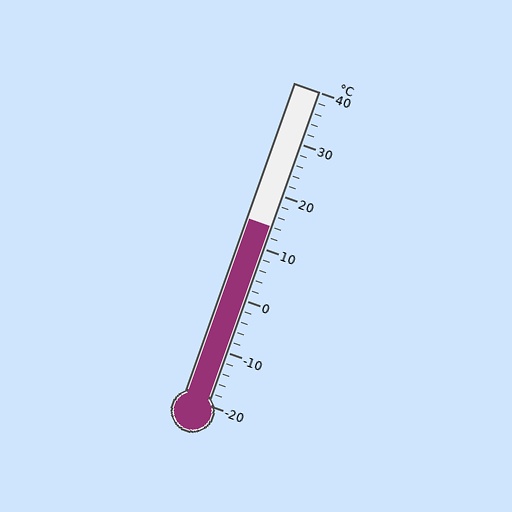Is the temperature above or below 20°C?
The temperature is below 20°C.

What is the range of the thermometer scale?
The thermometer scale ranges from -20°C to 40°C.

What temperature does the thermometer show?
The thermometer shows approximately 14°C.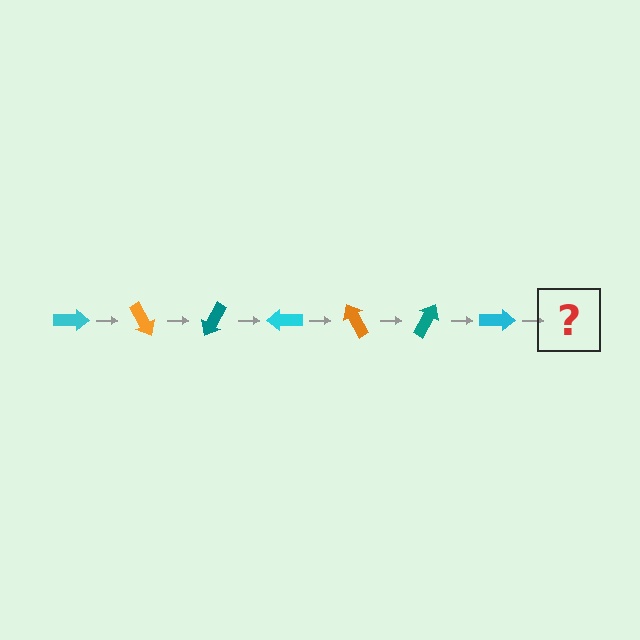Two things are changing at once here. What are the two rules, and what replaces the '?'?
The two rules are that it rotates 60 degrees each step and the color cycles through cyan, orange, and teal. The '?' should be an orange arrow, rotated 420 degrees from the start.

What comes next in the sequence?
The next element should be an orange arrow, rotated 420 degrees from the start.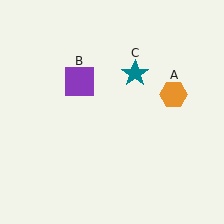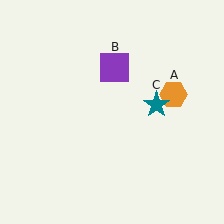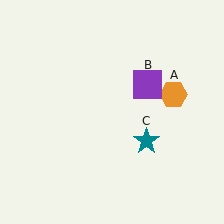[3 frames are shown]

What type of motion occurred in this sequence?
The purple square (object B), teal star (object C) rotated clockwise around the center of the scene.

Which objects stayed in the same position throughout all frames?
Orange hexagon (object A) remained stationary.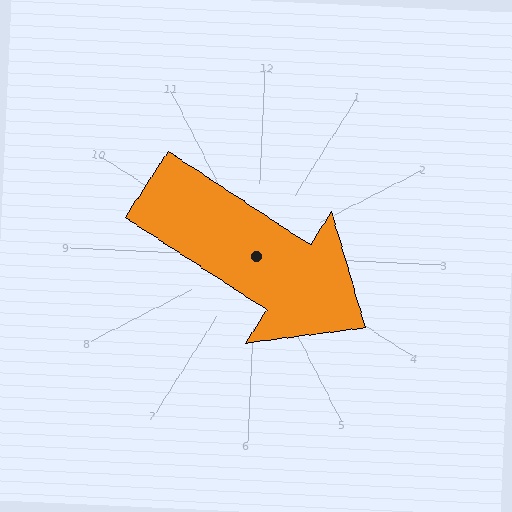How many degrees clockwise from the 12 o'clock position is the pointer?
Approximately 121 degrees.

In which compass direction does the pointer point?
Southeast.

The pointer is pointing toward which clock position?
Roughly 4 o'clock.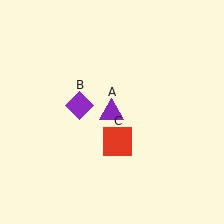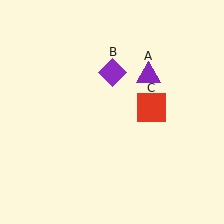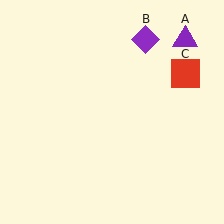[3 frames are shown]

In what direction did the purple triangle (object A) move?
The purple triangle (object A) moved up and to the right.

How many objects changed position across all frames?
3 objects changed position: purple triangle (object A), purple diamond (object B), red square (object C).